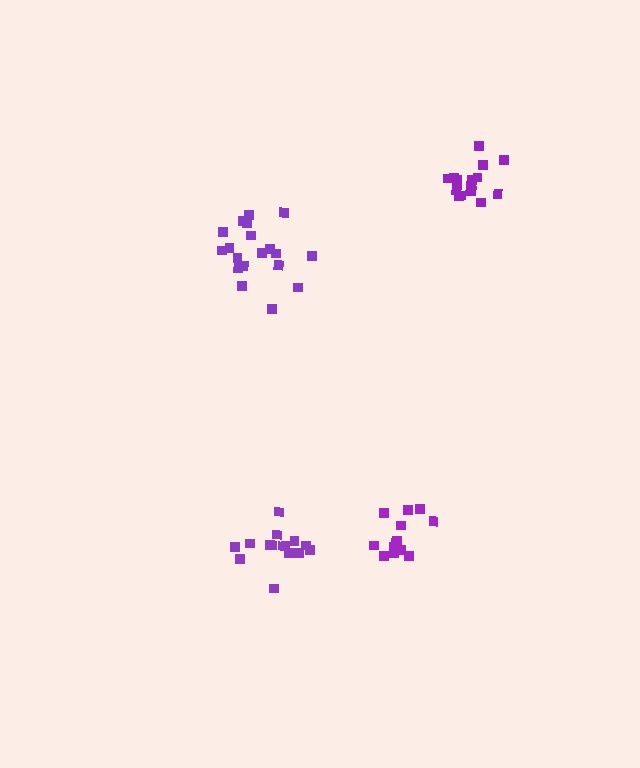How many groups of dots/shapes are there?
There are 4 groups.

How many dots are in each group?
Group 1: 19 dots, Group 2: 15 dots, Group 3: 13 dots, Group 4: 15 dots (62 total).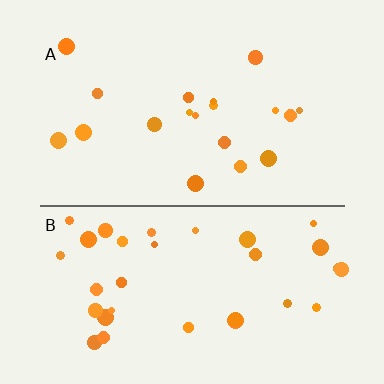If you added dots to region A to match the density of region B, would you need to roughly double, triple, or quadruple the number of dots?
Approximately double.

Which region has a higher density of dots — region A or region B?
B (the bottom).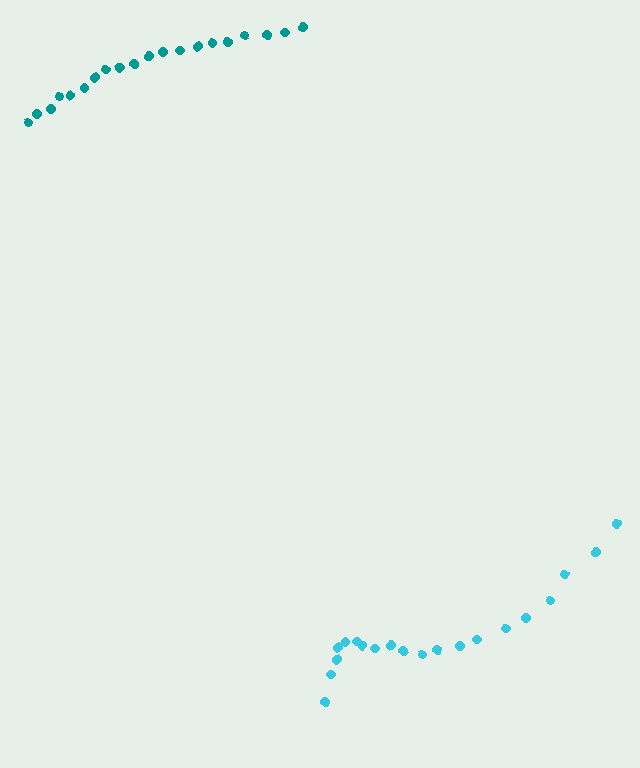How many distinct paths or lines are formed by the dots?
There are 2 distinct paths.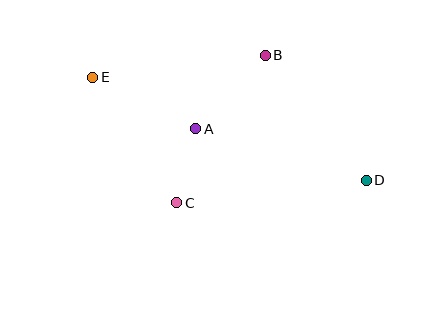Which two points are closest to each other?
Points A and C are closest to each other.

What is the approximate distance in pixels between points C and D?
The distance between C and D is approximately 191 pixels.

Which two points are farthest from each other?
Points D and E are farthest from each other.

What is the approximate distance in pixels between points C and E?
The distance between C and E is approximately 151 pixels.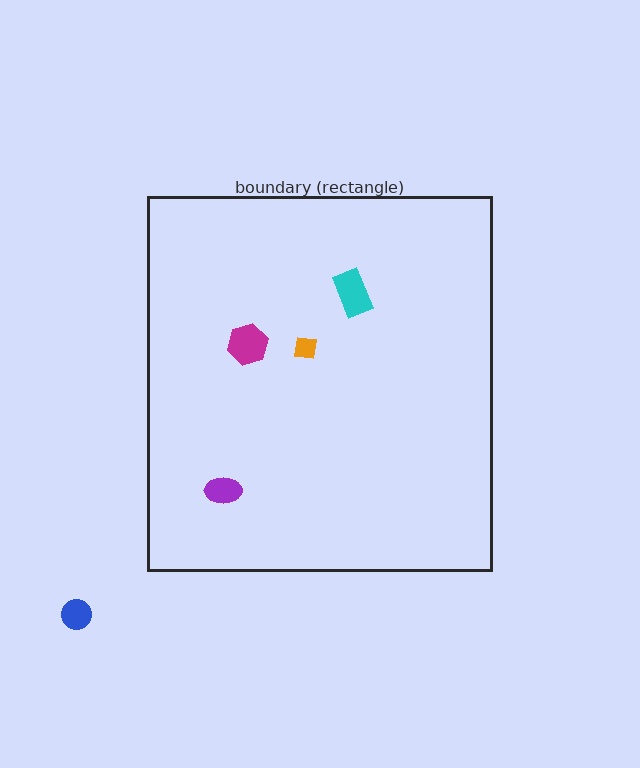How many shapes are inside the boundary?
4 inside, 1 outside.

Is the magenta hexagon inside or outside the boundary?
Inside.